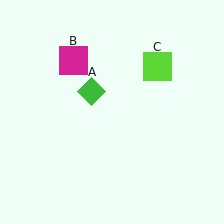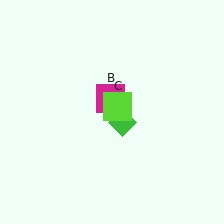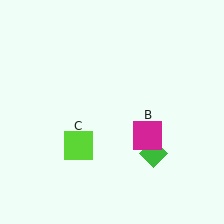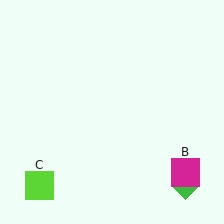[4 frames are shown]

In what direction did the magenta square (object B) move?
The magenta square (object B) moved down and to the right.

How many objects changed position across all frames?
3 objects changed position: green diamond (object A), magenta square (object B), lime square (object C).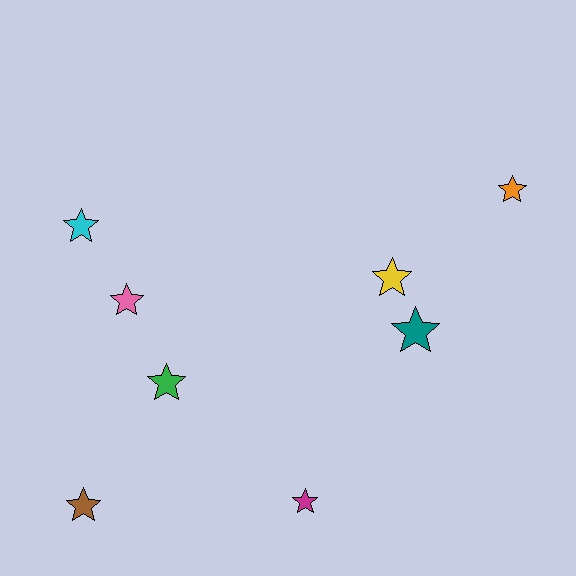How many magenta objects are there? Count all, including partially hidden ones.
There is 1 magenta object.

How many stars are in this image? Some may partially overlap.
There are 8 stars.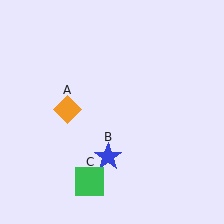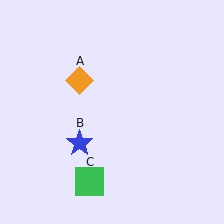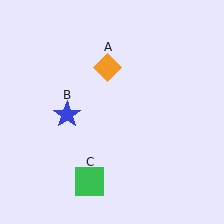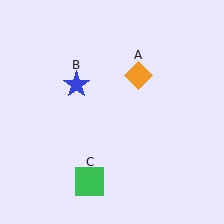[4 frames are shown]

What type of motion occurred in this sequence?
The orange diamond (object A), blue star (object B) rotated clockwise around the center of the scene.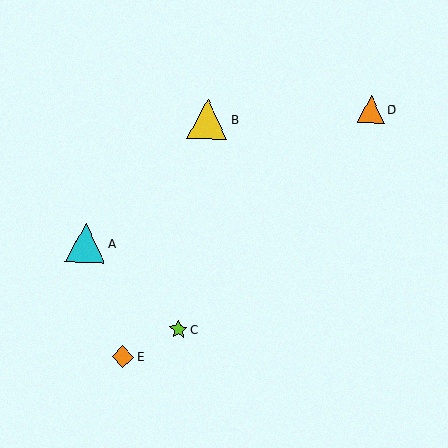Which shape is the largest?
The yellow triangle (labeled B) is the largest.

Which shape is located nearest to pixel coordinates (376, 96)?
The orange triangle (labeled D) at (371, 110) is nearest to that location.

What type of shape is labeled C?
Shape C is a lime star.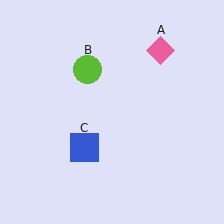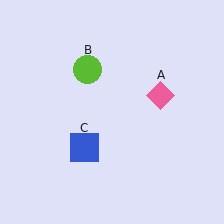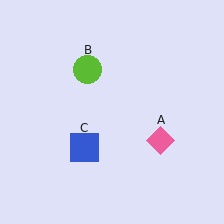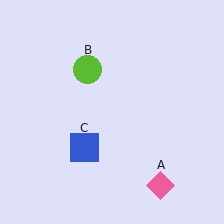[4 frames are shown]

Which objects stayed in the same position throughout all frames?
Lime circle (object B) and blue square (object C) remained stationary.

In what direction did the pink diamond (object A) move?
The pink diamond (object A) moved down.